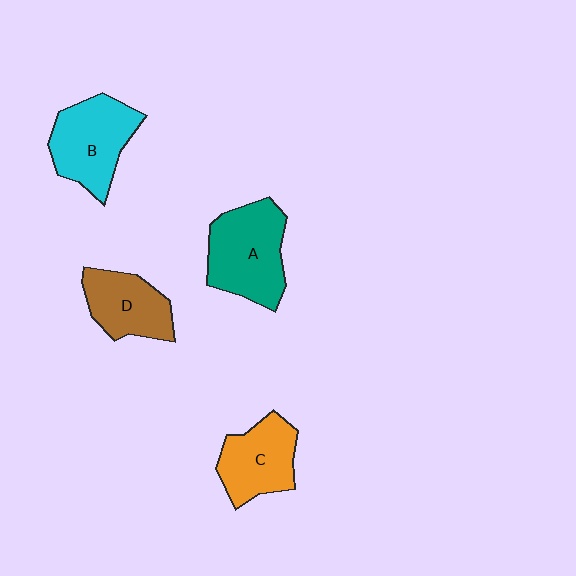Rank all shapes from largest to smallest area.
From largest to smallest: A (teal), B (cyan), C (orange), D (brown).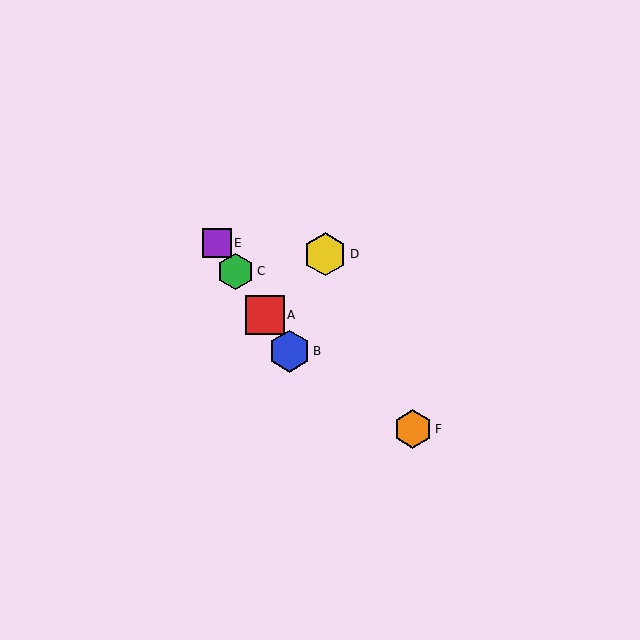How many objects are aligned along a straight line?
4 objects (A, B, C, E) are aligned along a straight line.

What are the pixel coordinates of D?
Object D is at (325, 254).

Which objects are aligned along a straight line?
Objects A, B, C, E are aligned along a straight line.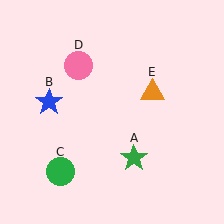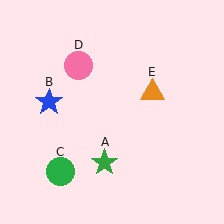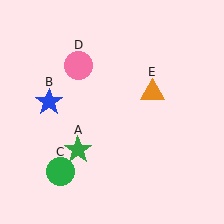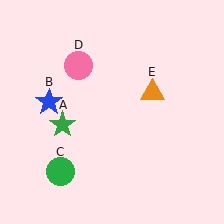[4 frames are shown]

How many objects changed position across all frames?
1 object changed position: green star (object A).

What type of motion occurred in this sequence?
The green star (object A) rotated clockwise around the center of the scene.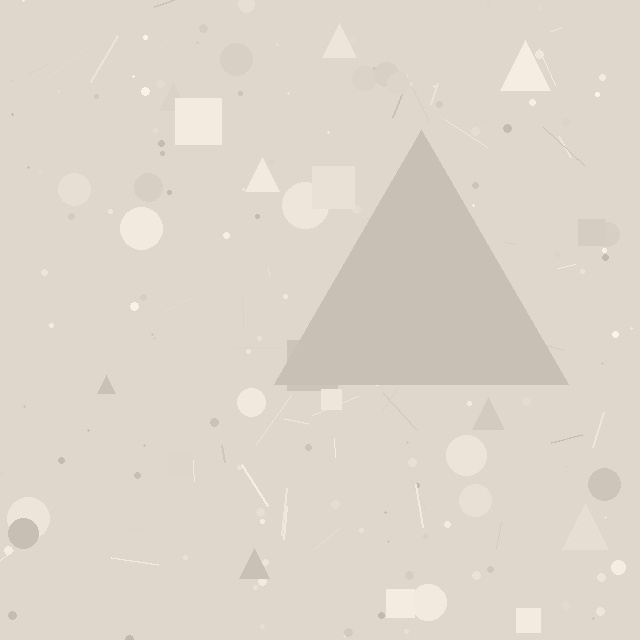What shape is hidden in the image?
A triangle is hidden in the image.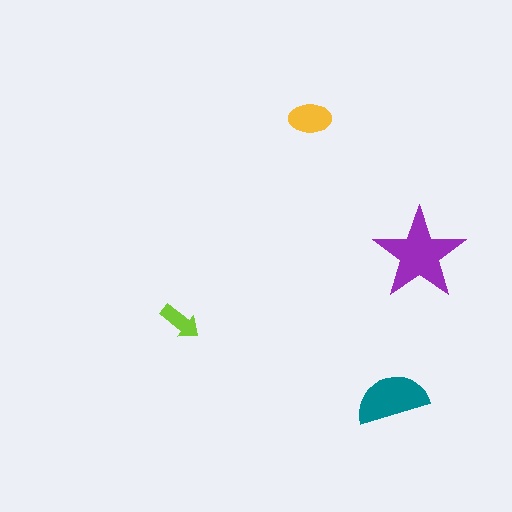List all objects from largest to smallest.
The purple star, the teal semicircle, the yellow ellipse, the lime arrow.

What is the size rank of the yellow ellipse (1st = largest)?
3rd.